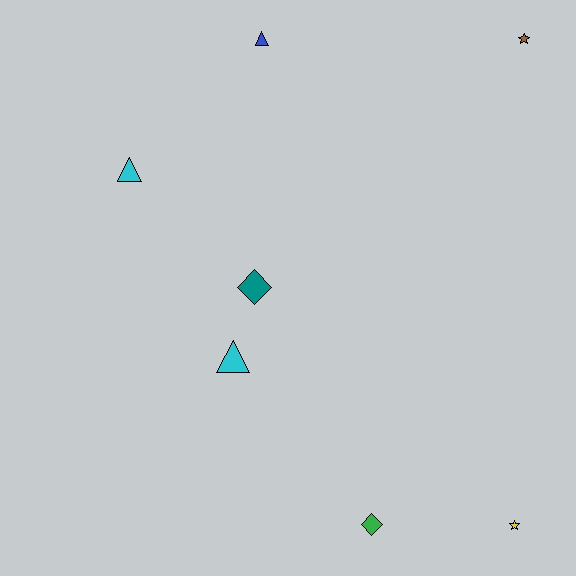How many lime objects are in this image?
There are no lime objects.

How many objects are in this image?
There are 7 objects.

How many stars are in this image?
There are 2 stars.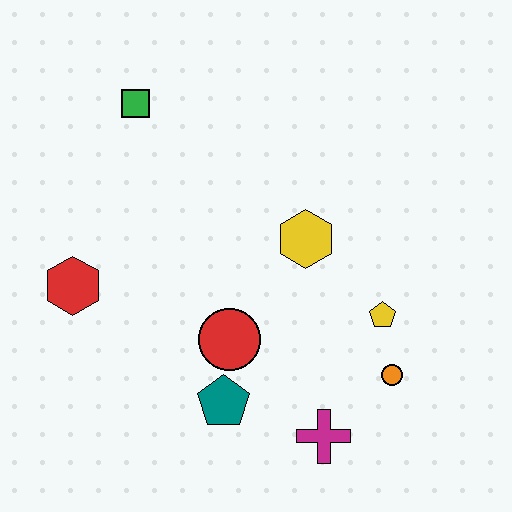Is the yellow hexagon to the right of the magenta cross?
No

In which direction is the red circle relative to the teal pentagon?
The red circle is above the teal pentagon.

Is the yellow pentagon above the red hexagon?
No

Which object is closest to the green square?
The red hexagon is closest to the green square.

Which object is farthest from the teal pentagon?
The green square is farthest from the teal pentagon.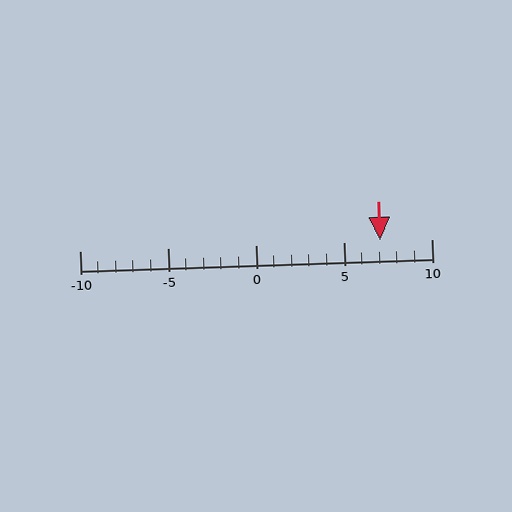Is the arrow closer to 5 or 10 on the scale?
The arrow is closer to 5.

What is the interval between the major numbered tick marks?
The major tick marks are spaced 5 units apart.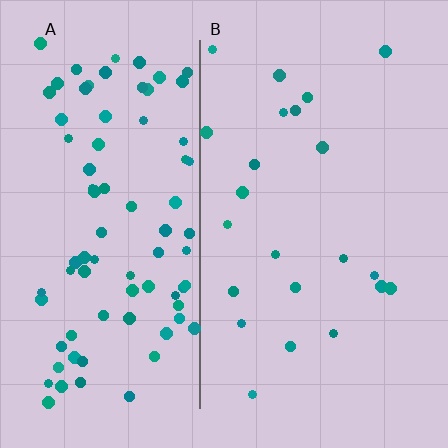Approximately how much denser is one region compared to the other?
Approximately 3.8× — region A over region B.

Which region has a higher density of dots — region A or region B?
A (the left).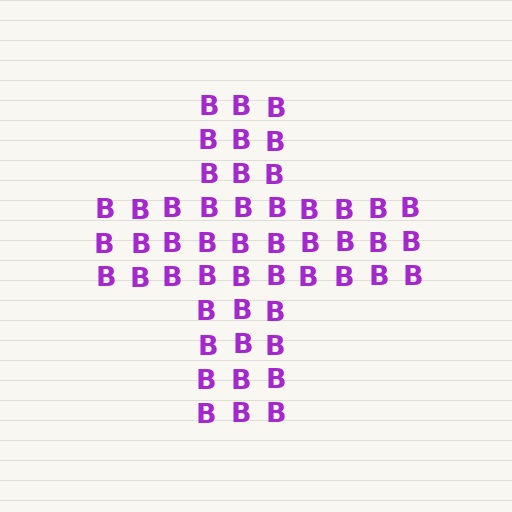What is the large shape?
The large shape is a cross.